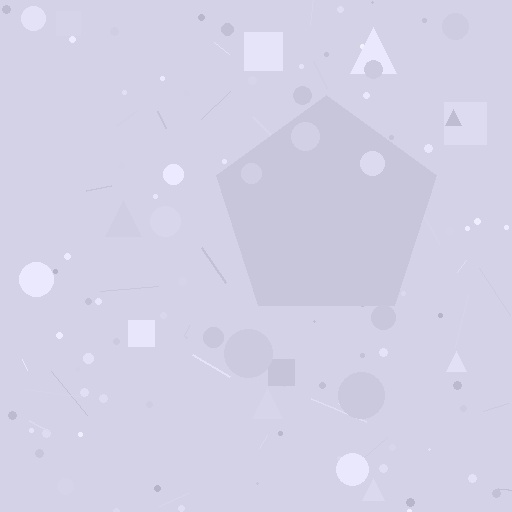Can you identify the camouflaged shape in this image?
The camouflaged shape is a pentagon.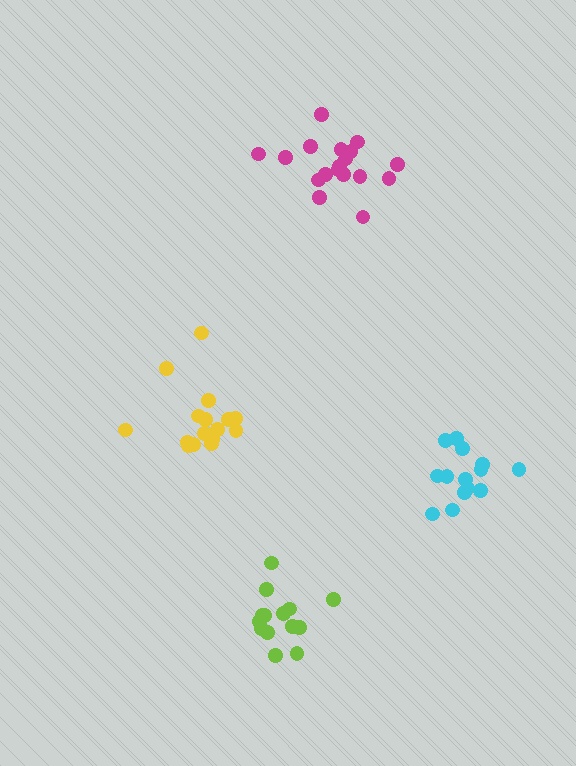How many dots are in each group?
Group 1: 14 dots, Group 2: 14 dots, Group 3: 18 dots, Group 4: 16 dots (62 total).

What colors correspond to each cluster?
The clusters are colored: lime, cyan, magenta, yellow.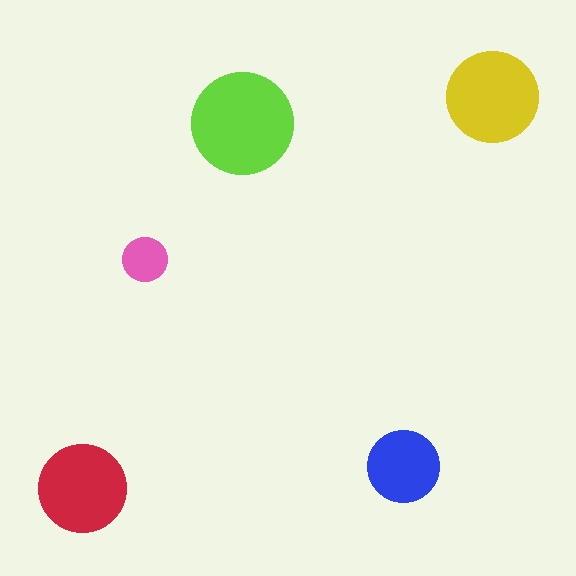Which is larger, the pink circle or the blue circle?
The blue one.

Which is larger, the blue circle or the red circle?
The red one.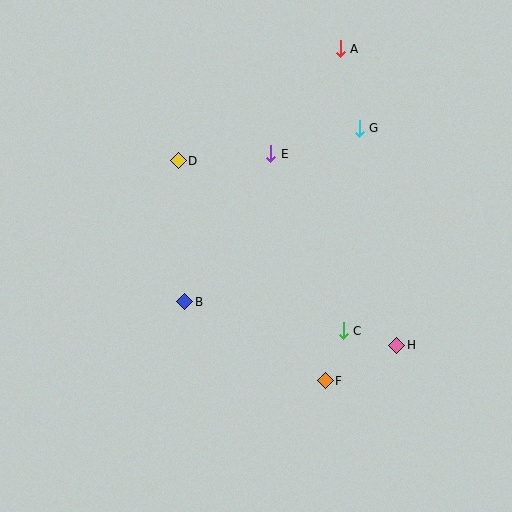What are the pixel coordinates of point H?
Point H is at (397, 345).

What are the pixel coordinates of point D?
Point D is at (178, 161).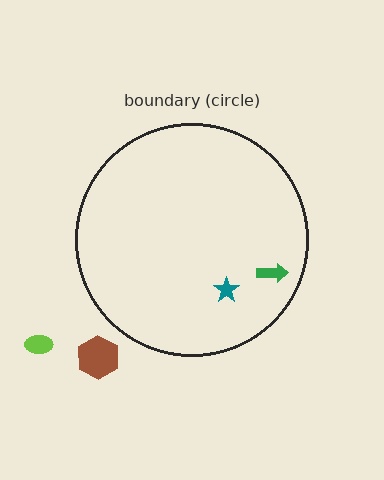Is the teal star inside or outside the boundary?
Inside.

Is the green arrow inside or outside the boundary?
Inside.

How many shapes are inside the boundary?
2 inside, 2 outside.